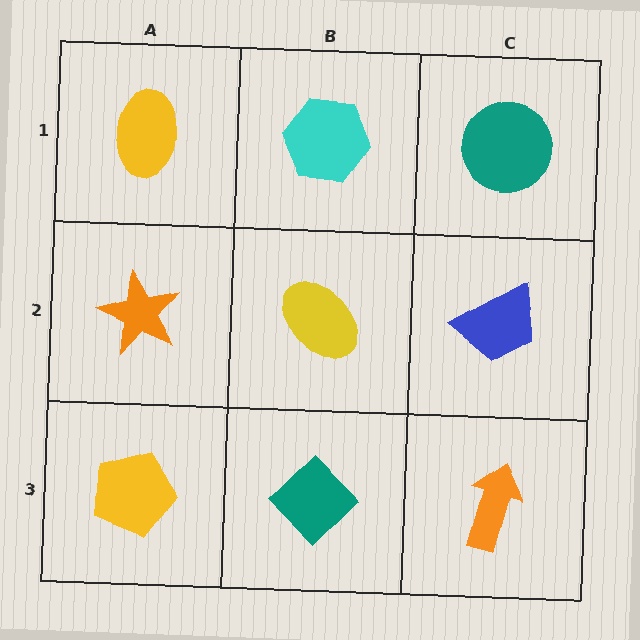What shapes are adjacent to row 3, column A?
An orange star (row 2, column A), a teal diamond (row 3, column B).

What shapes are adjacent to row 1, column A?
An orange star (row 2, column A), a cyan hexagon (row 1, column B).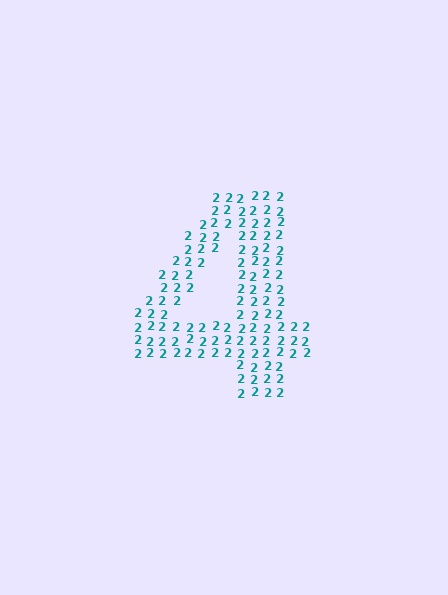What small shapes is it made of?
It is made of small digit 2's.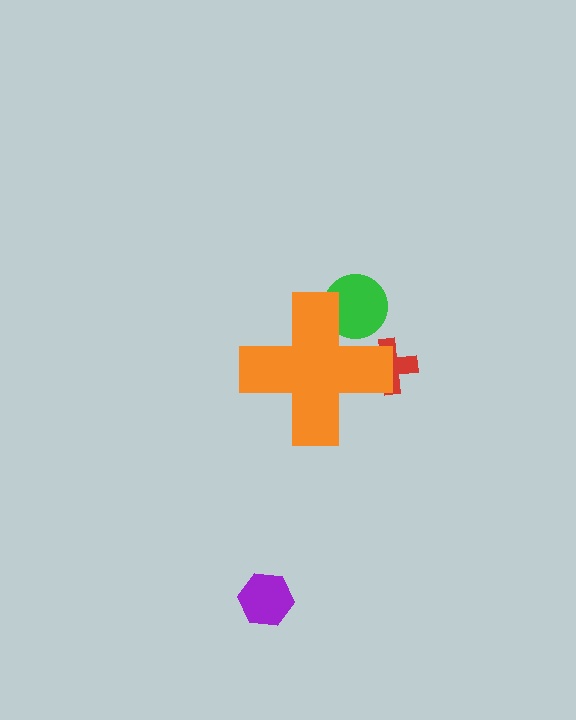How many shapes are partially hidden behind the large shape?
2 shapes are partially hidden.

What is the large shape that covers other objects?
An orange cross.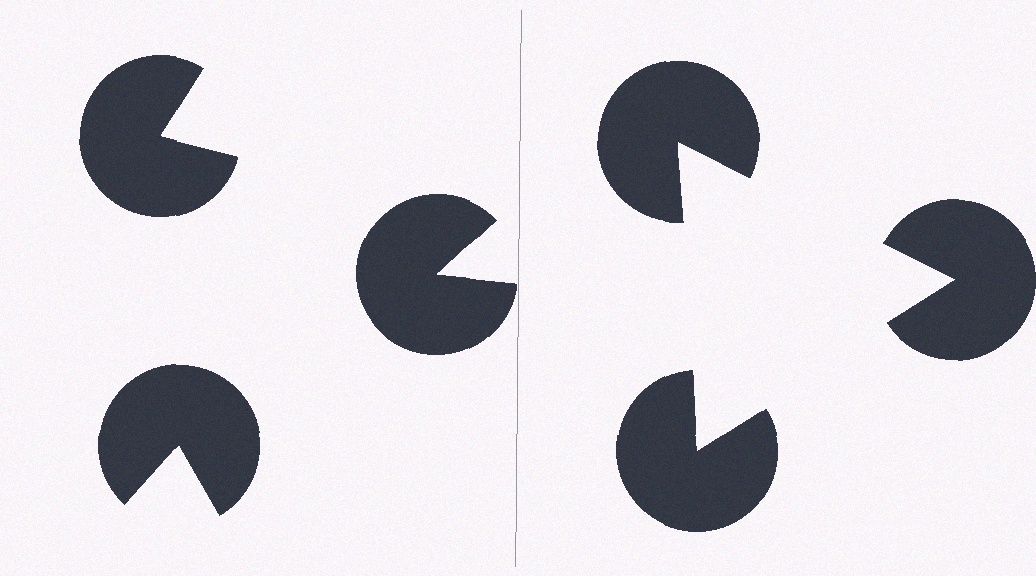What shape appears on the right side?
An illusory triangle.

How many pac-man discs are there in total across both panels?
6 — 3 on each side.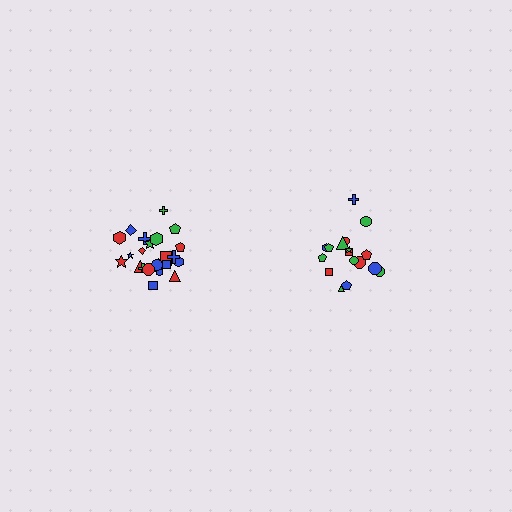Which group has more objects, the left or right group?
The left group.